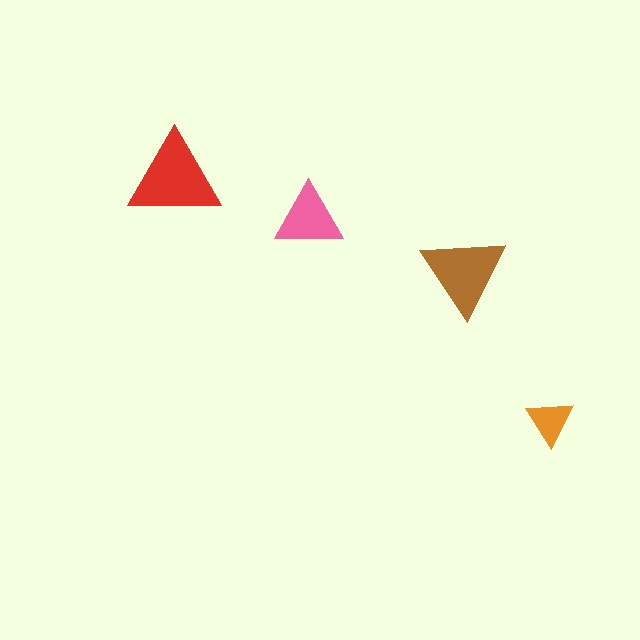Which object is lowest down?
The orange triangle is bottommost.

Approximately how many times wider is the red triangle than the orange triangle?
About 2 times wider.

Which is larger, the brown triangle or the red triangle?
The red one.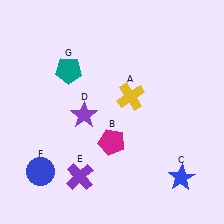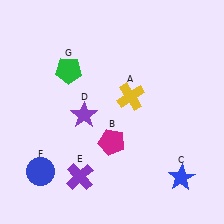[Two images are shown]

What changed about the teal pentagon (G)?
In Image 1, G is teal. In Image 2, it changed to green.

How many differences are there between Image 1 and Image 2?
There is 1 difference between the two images.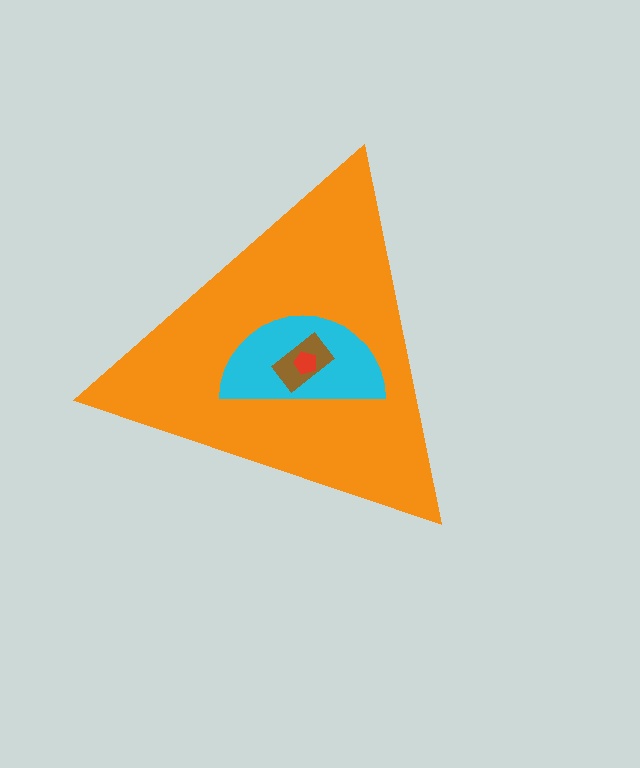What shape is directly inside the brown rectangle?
The red pentagon.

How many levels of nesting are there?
4.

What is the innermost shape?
The red pentagon.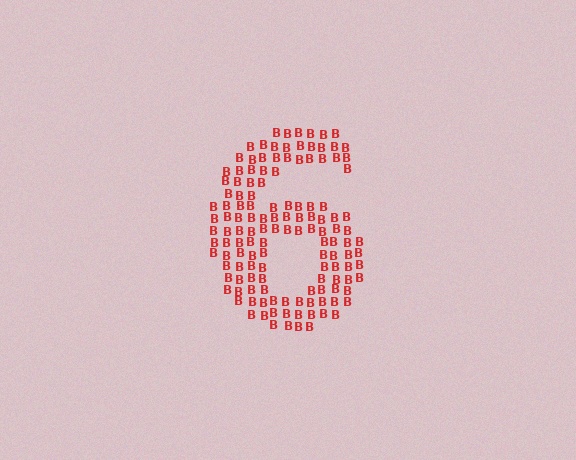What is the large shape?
The large shape is the digit 6.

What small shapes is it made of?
It is made of small letter B's.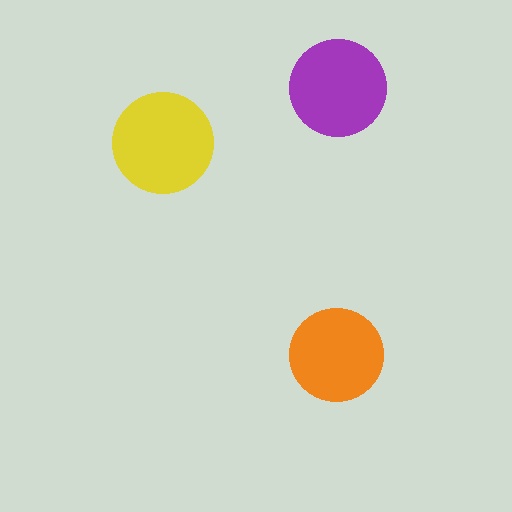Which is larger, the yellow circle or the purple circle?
The yellow one.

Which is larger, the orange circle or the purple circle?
The purple one.